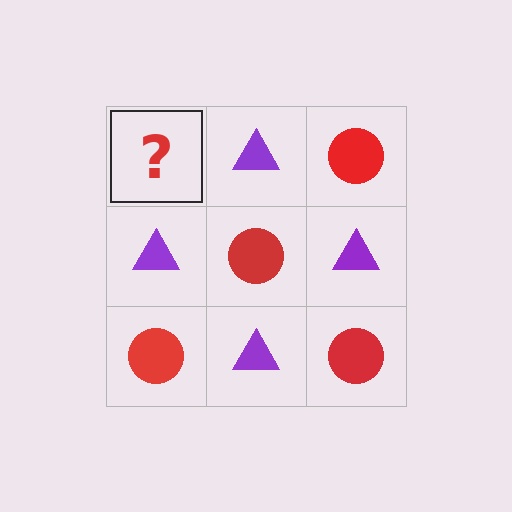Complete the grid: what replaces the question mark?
The question mark should be replaced with a red circle.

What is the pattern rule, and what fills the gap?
The rule is that it alternates red circle and purple triangle in a checkerboard pattern. The gap should be filled with a red circle.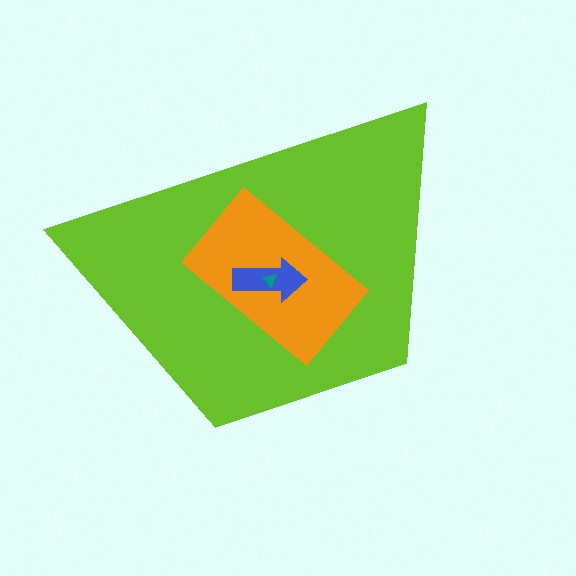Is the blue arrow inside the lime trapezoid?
Yes.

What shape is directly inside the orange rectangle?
The blue arrow.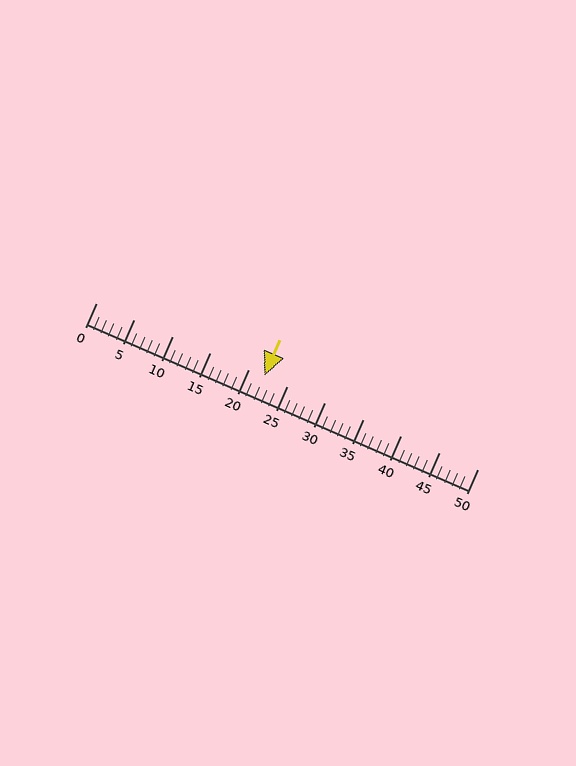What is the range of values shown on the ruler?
The ruler shows values from 0 to 50.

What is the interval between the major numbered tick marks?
The major tick marks are spaced 5 units apart.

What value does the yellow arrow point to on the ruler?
The yellow arrow points to approximately 22.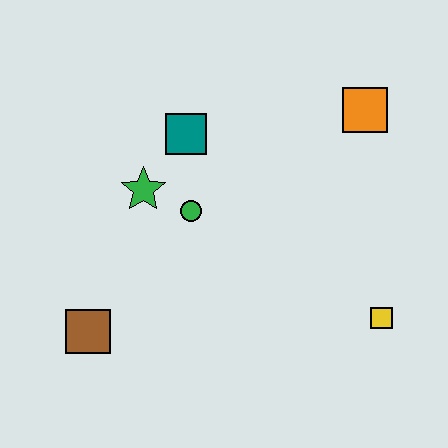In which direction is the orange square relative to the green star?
The orange square is to the right of the green star.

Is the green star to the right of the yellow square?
No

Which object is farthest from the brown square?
The orange square is farthest from the brown square.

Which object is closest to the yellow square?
The orange square is closest to the yellow square.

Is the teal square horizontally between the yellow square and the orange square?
No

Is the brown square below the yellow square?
Yes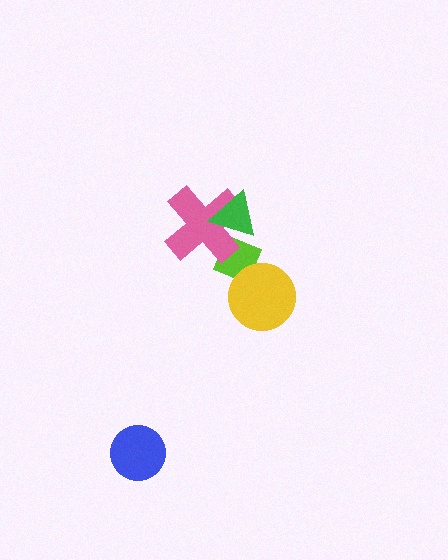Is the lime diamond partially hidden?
Yes, it is partially covered by another shape.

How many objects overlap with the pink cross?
2 objects overlap with the pink cross.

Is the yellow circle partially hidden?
No, no other shape covers it.